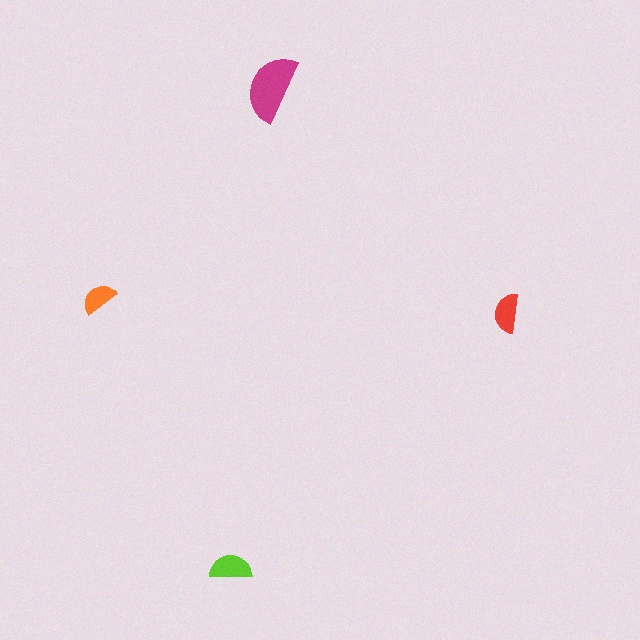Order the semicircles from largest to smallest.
the magenta one, the lime one, the red one, the orange one.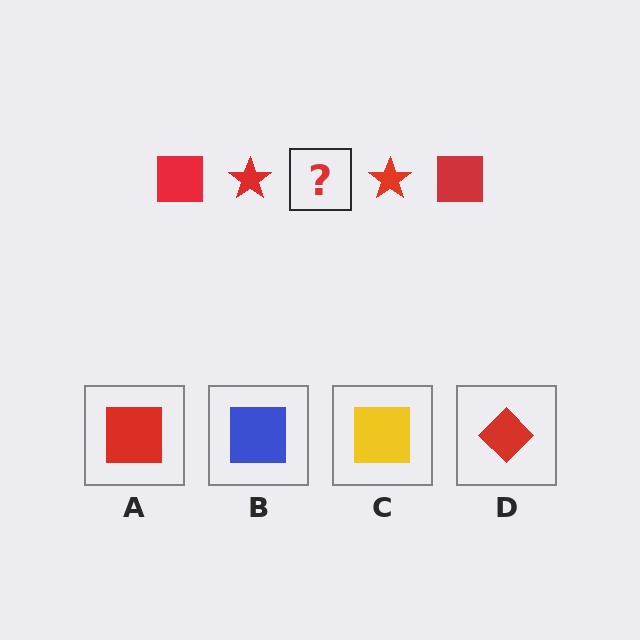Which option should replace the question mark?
Option A.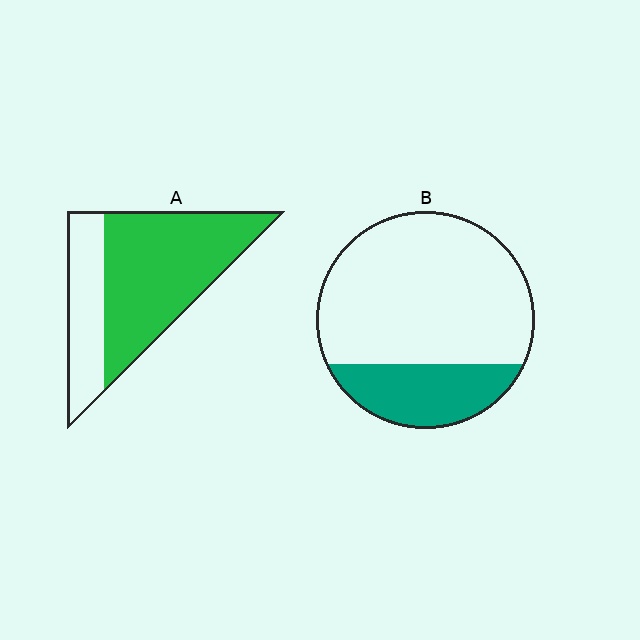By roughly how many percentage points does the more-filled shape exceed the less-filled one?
By roughly 45 percentage points (A over B).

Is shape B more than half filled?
No.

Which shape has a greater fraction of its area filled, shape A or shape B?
Shape A.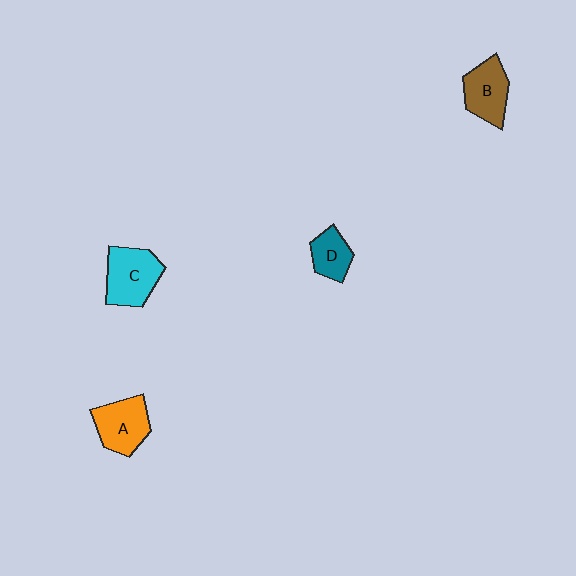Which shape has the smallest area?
Shape D (teal).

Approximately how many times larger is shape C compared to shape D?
Approximately 1.7 times.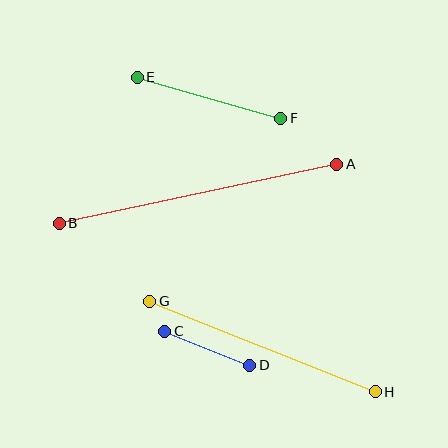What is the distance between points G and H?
The distance is approximately 243 pixels.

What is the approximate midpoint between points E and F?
The midpoint is at approximately (209, 98) pixels.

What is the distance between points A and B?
The distance is approximately 283 pixels.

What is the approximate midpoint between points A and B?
The midpoint is at approximately (198, 194) pixels.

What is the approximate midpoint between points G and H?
The midpoint is at approximately (263, 347) pixels.